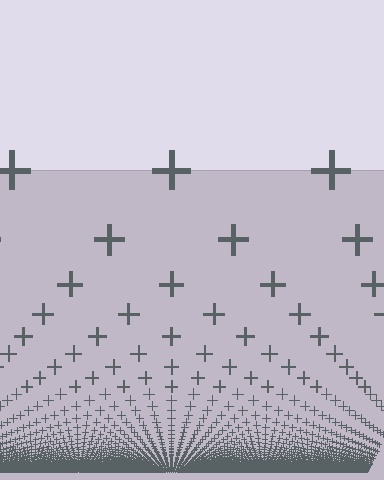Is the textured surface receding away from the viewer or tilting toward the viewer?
The surface appears to tilt toward the viewer. Texture elements get larger and sparser toward the top.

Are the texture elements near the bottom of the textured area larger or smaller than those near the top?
Smaller. The gradient is inverted — elements near the bottom are smaller and denser.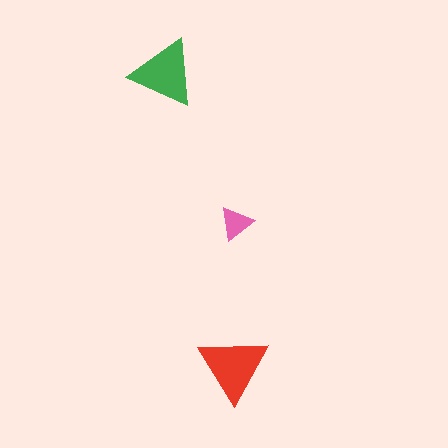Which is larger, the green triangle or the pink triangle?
The green one.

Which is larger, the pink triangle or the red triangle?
The red one.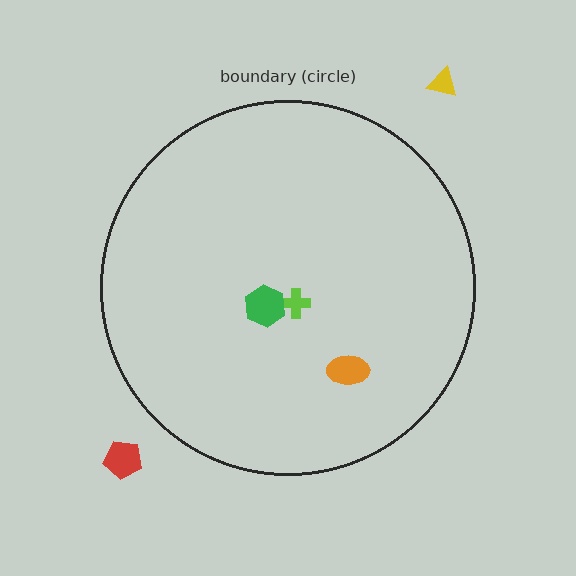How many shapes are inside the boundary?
3 inside, 2 outside.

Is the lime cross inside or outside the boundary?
Inside.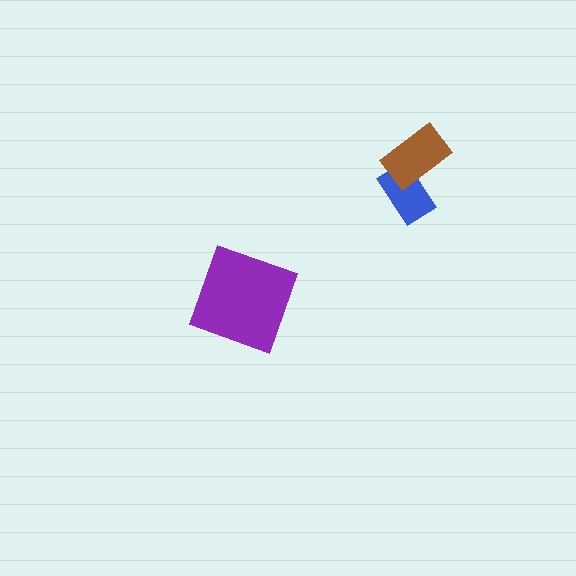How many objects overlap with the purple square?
0 objects overlap with the purple square.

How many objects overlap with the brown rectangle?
1 object overlaps with the brown rectangle.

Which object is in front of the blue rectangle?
The brown rectangle is in front of the blue rectangle.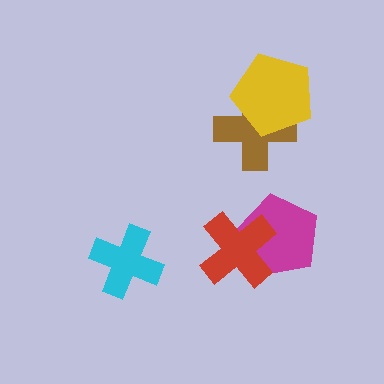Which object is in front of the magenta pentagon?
The red cross is in front of the magenta pentagon.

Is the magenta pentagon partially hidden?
Yes, it is partially covered by another shape.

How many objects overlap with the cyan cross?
0 objects overlap with the cyan cross.